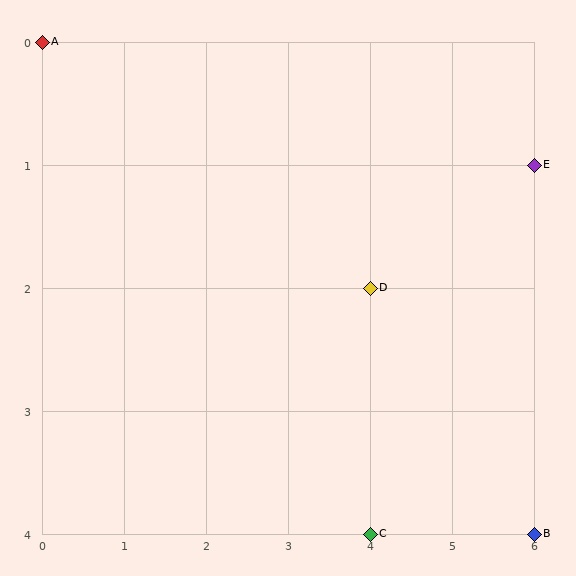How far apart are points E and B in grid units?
Points E and B are 3 rows apart.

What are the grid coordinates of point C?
Point C is at grid coordinates (4, 4).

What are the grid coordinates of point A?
Point A is at grid coordinates (0, 0).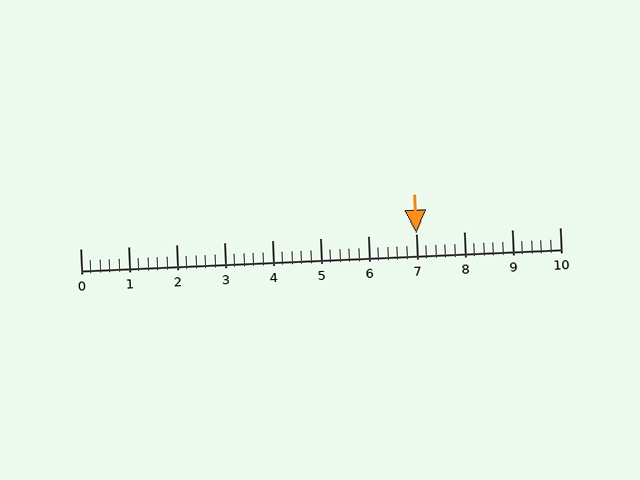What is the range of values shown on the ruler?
The ruler shows values from 0 to 10.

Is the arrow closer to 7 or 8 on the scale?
The arrow is closer to 7.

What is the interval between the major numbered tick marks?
The major tick marks are spaced 1 units apart.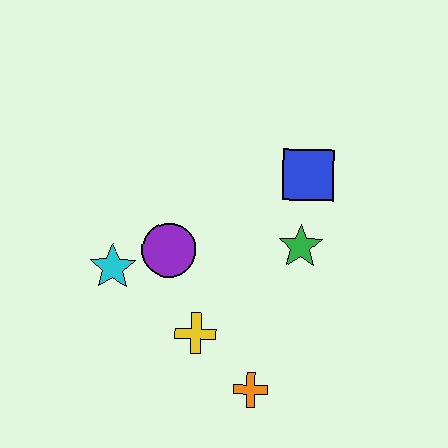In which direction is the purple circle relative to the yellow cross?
The purple circle is above the yellow cross.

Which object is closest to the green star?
The blue square is closest to the green star.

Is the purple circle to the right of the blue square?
No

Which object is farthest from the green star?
The cyan star is farthest from the green star.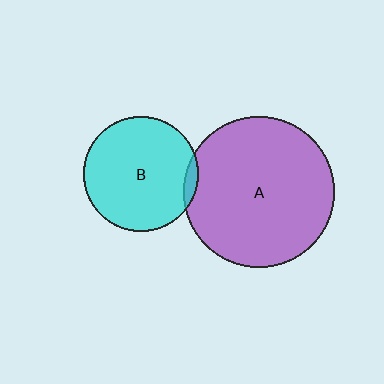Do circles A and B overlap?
Yes.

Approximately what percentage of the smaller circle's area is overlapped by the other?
Approximately 5%.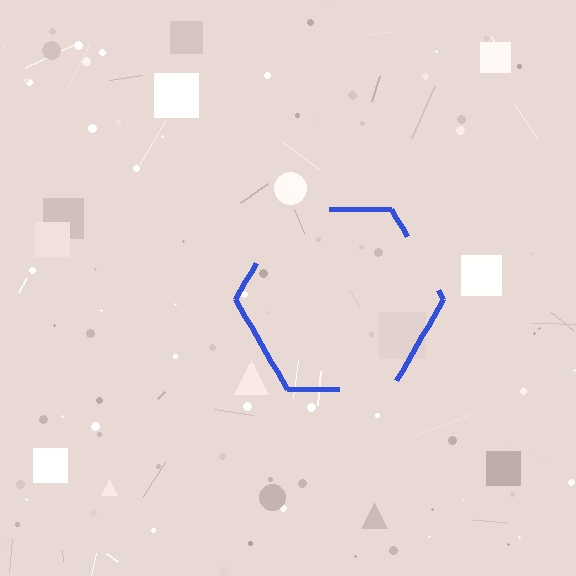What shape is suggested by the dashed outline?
The dashed outline suggests a hexagon.